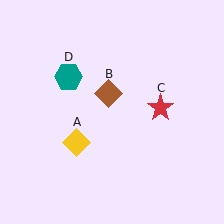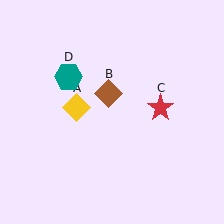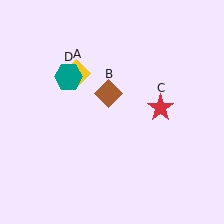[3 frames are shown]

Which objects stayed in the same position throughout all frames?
Brown diamond (object B) and red star (object C) and teal hexagon (object D) remained stationary.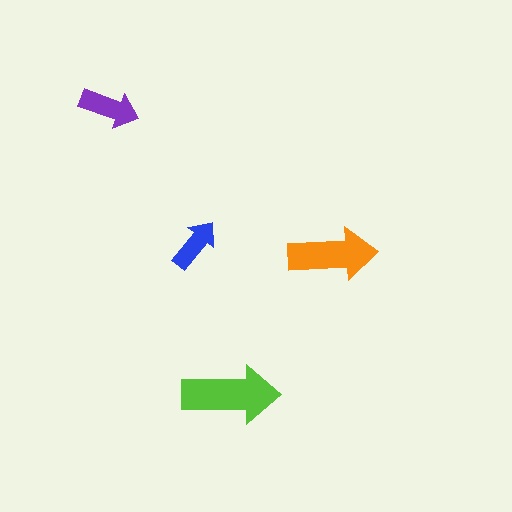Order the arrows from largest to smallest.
the lime one, the orange one, the purple one, the blue one.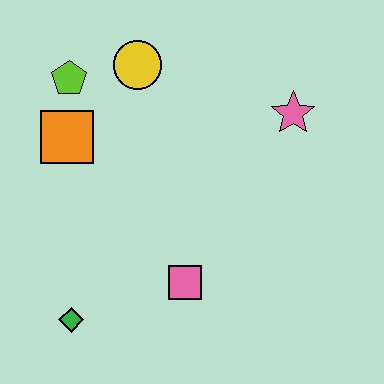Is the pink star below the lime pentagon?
Yes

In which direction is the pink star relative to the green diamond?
The pink star is to the right of the green diamond.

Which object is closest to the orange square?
The lime pentagon is closest to the orange square.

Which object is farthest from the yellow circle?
The green diamond is farthest from the yellow circle.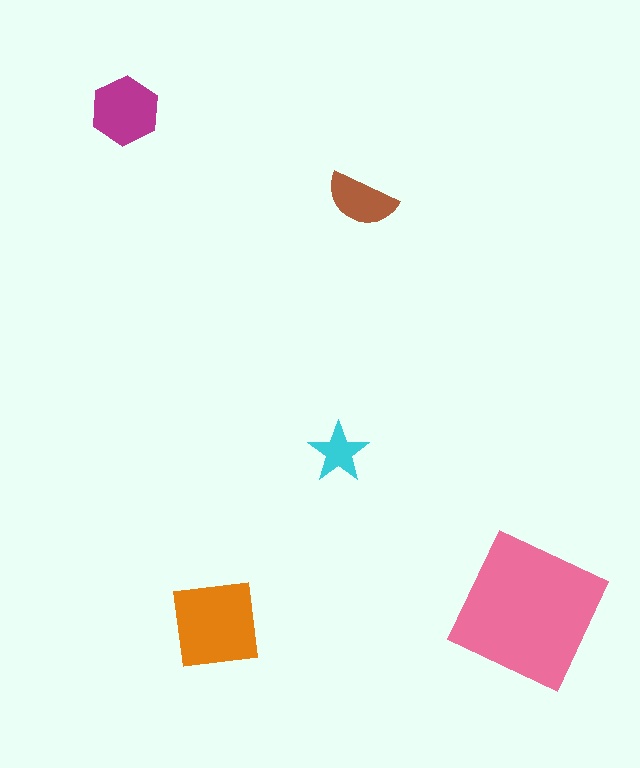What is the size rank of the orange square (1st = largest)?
2nd.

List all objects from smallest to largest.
The cyan star, the brown semicircle, the magenta hexagon, the orange square, the pink square.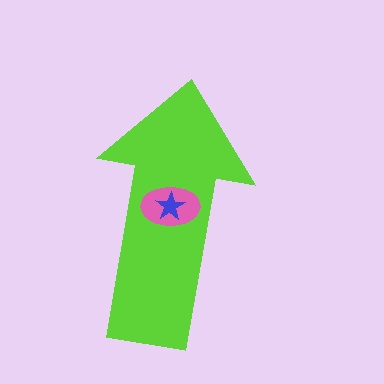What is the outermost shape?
The lime arrow.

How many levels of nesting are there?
3.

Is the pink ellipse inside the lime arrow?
Yes.